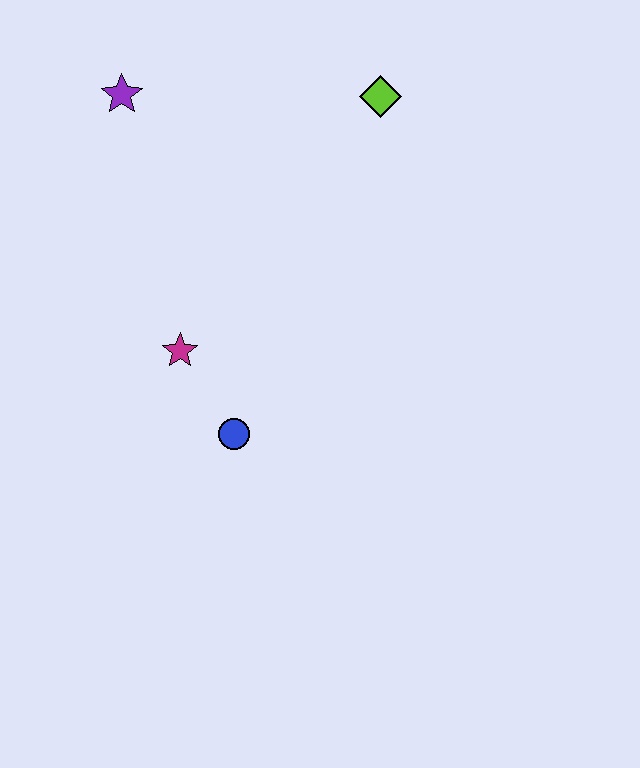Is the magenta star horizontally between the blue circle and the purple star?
Yes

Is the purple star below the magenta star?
No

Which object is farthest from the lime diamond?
The blue circle is farthest from the lime diamond.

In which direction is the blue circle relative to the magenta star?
The blue circle is below the magenta star.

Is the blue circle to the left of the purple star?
No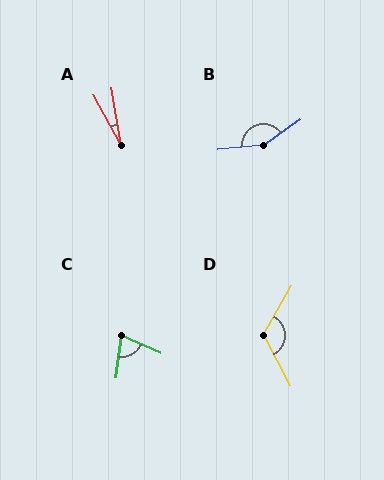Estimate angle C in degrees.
Approximately 73 degrees.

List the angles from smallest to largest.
A (19°), C (73°), D (123°), B (150°).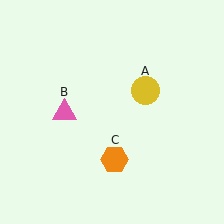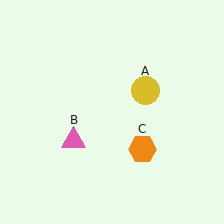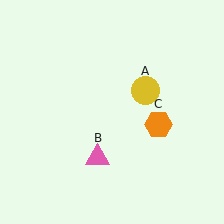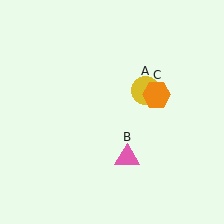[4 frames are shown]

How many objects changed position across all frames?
2 objects changed position: pink triangle (object B), orange hexagon (object C).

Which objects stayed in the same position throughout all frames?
Yellow circle (object A) remained stationary.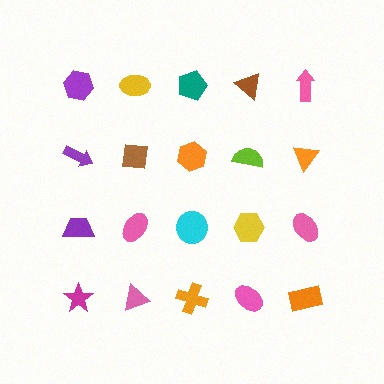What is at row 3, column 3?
A cyan circle.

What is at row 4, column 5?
An orange rectangle.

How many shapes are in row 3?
5 shapes.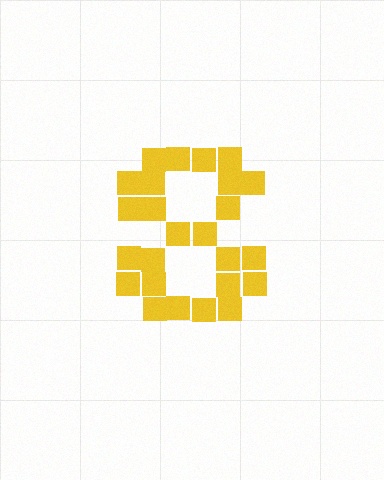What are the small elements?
The small elements are squares.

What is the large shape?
The large shape is the digit 8.